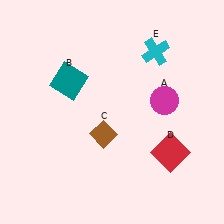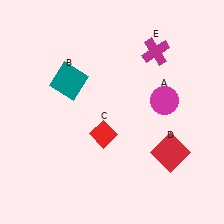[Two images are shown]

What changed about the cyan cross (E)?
In Image 1, E is cyan. In Image 2, it changed to magenta.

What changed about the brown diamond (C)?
In Image 1, C is brown. In Image 2, it changed to red.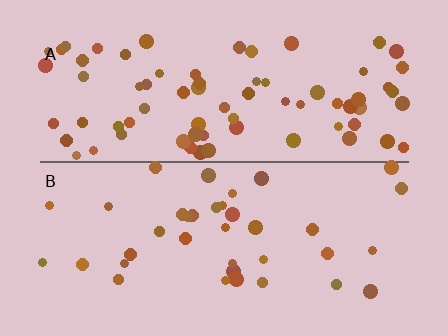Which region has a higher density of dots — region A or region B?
A (the top).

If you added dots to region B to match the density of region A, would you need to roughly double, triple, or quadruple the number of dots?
Approximately double.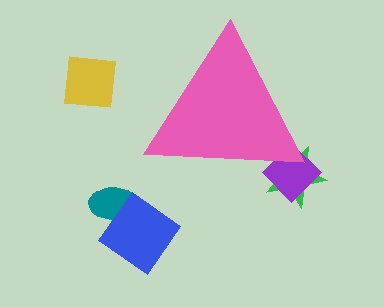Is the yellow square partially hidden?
No, the yellow square is fully visible.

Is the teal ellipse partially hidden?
No, the teal ellipse is fully visible.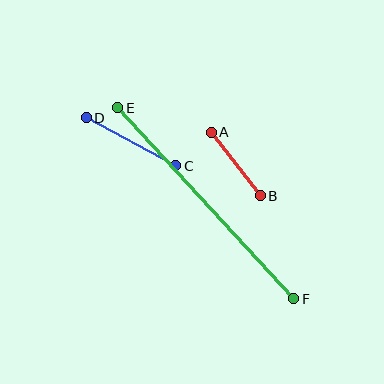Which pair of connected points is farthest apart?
Points E and F are farthest apart.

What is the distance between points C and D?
The distance is approximately 102 pixels.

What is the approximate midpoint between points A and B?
The midpoint is at approximately (236, 164) pixels.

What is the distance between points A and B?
The distance is approximately 80 pixels.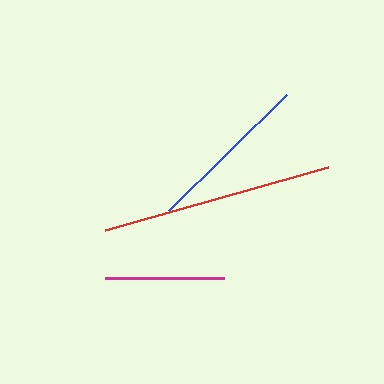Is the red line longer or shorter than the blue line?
The red line is longer than the blue line.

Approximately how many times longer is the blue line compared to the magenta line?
The blue line is approximately 1.4 times the length of the magenta line.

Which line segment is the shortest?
The magenta line is the shortest at approximately 119 pixels.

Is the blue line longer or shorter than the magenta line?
The blue line is longer than the magenta line.